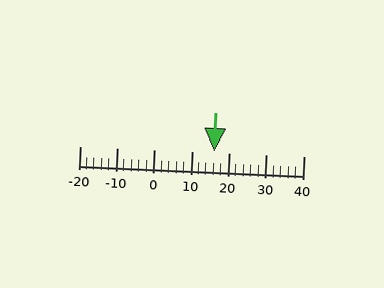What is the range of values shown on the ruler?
The ruler shows values from -20 to 40.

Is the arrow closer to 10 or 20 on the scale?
The arrow is closer to 20.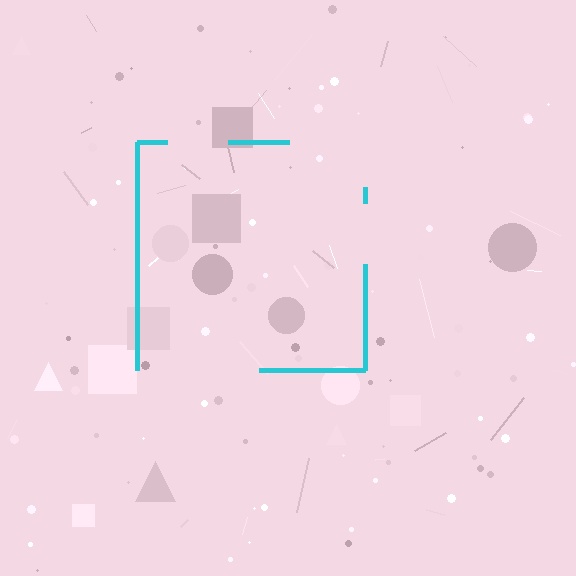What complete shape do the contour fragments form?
The contour fragments form a square.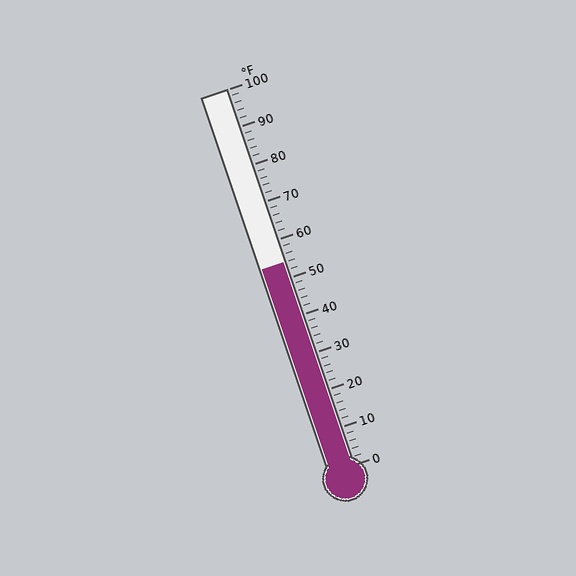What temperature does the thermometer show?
The thermometer shows approximately 54°F.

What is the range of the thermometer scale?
The thermometer scale ranges from 0°F to 100°F.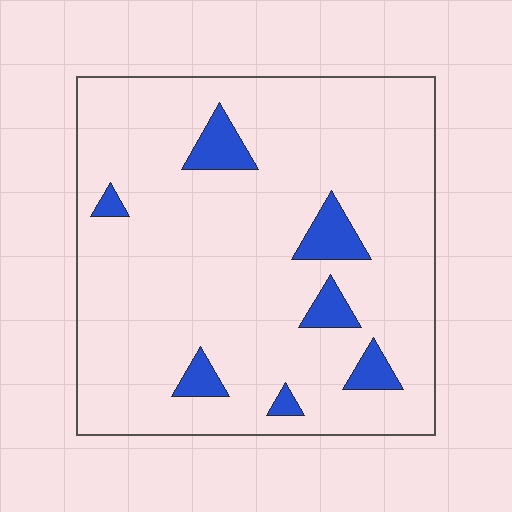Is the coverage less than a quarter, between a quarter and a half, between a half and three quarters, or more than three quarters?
Less than a quarter.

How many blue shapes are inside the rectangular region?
7.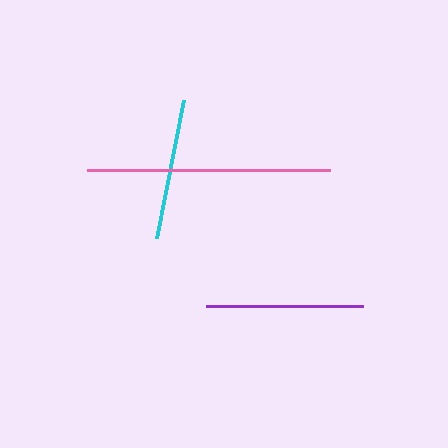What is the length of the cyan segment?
The cyan segment is approximately 141 pixels long.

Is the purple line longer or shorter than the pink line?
The pink line is longer than the purple line.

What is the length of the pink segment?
The pink segment is approximately 242 pixels long.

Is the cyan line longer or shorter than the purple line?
The purple line is longer than the cyan line.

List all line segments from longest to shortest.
From longest to shortest: pink, purple, cyan.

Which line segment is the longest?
The pink line is the longest at approximately 242 pixels.